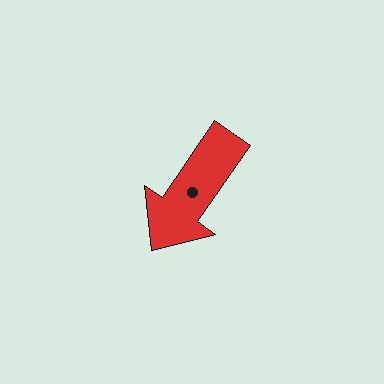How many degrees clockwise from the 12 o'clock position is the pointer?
Approximately 214 degrees.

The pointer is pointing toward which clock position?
Roughly 7 o'clock.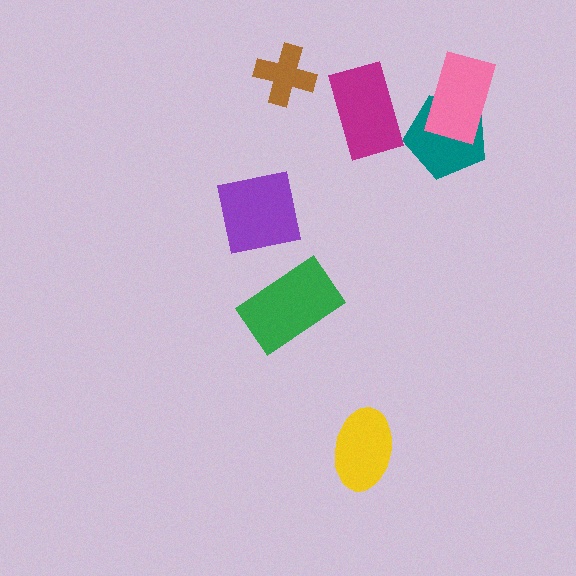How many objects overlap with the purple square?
0 objects overlap with the purple square.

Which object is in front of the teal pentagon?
The pink rectangle is in front of the teal pentagon.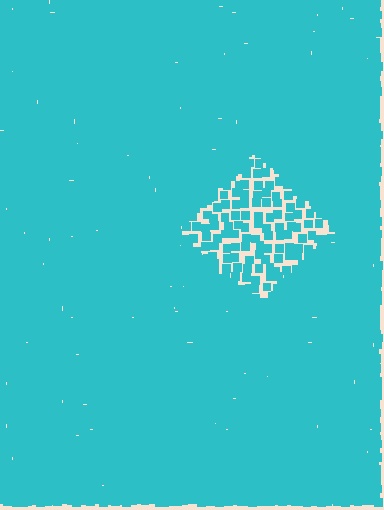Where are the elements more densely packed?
The elements are more densely packed outside the diamond boundary.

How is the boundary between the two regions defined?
The boundary is defined by a change in element density (approximately 2.9x ratio). All elements are the same color, size, and shape.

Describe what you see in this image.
The image contains small cyan elements arranged at two different densities. A diamond-shaped region is visible where the elements are less densely packed than the surrounding area.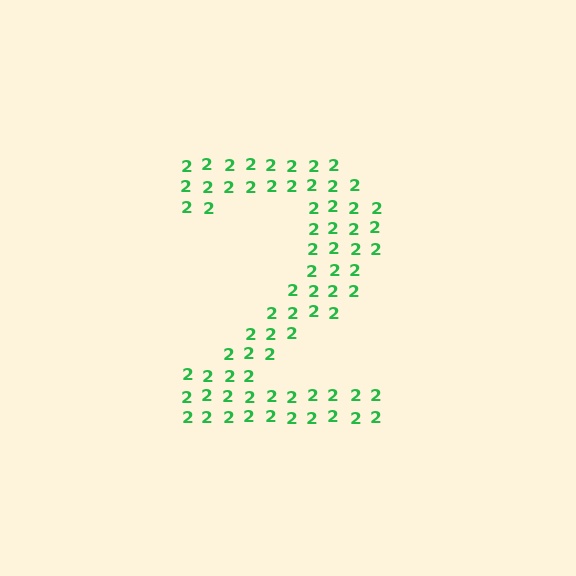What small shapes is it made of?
It is made of small digit 2's.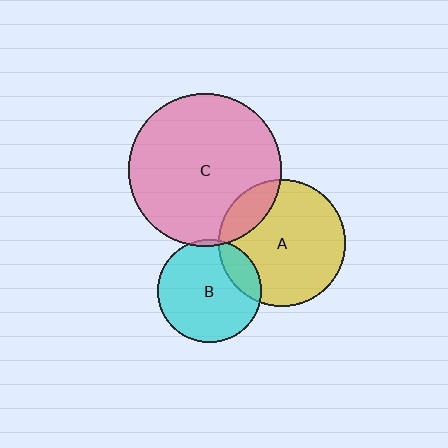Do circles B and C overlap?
Yes.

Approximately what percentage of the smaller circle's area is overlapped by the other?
Approximately 5%.